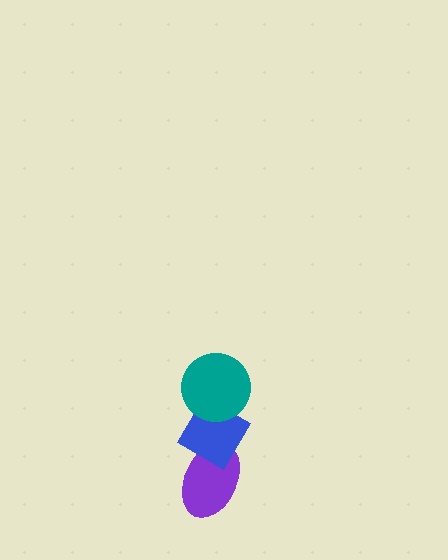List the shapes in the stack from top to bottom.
From top to bottom: the teal circle, the blue diamond, the purple ellipse.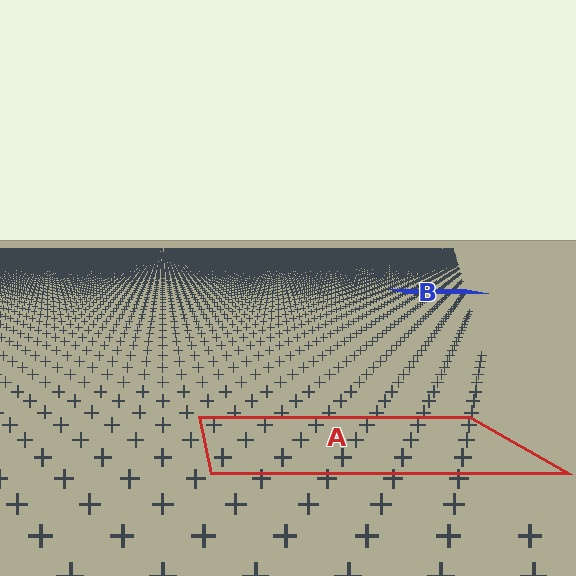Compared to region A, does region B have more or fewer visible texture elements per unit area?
Region B has more texture elements per unit area — they are packed more densely because it is farther away.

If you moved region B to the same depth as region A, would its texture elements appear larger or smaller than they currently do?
They would appear larger. At a closer depth, the same texture elements are projected at a bigger on-screen size.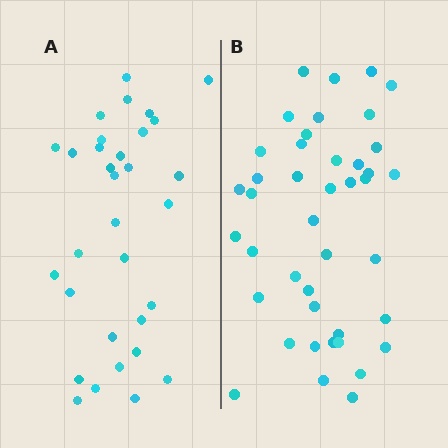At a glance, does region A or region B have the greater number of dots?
Region B (the right region) has more dots.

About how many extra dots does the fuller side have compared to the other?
Region B has roughly 10 or so more dots than region A.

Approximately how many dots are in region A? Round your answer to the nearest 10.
About 30 dots. (The exact count is 32, which rounds to 30.)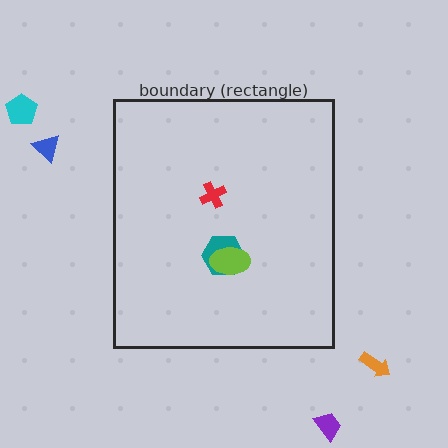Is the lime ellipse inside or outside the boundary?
Inside.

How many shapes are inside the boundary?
3 inside, 4 outside.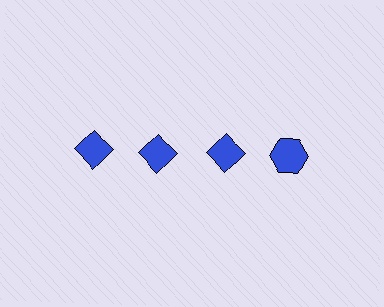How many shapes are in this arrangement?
There are 4 shapes arranged in a grid pattern.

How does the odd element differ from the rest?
It has a different shape: hexagon instead of diamond.